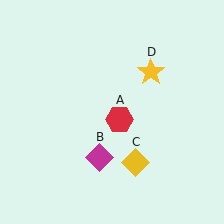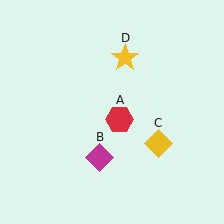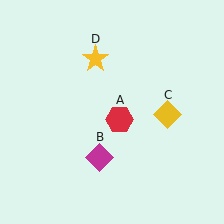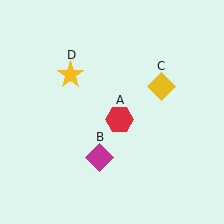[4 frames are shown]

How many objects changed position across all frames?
2 objects changed position: yellow diamond (object C), yellow star (object D).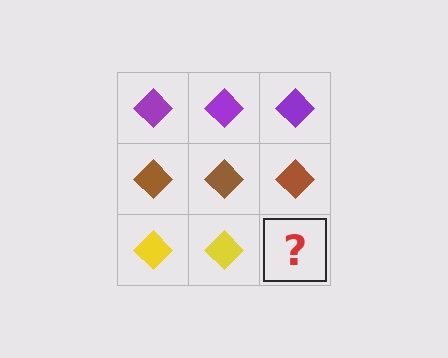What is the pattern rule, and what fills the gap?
The rule is that each row has a consistent color. The gap should be filled with a yellow diamond.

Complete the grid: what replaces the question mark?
The question mark should be replaced with a yellow diamond.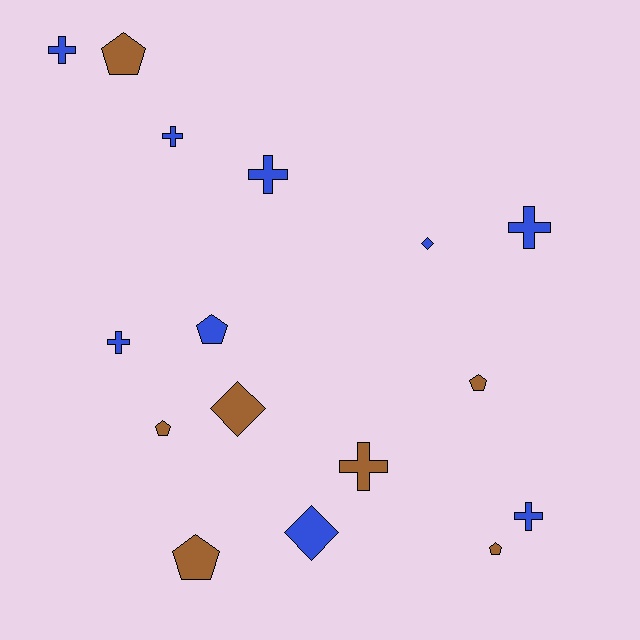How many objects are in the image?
There are 16 objects.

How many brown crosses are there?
There is 1 brown cross.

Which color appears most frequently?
Blue, with 9 objects.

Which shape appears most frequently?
Cross, with 7 objects.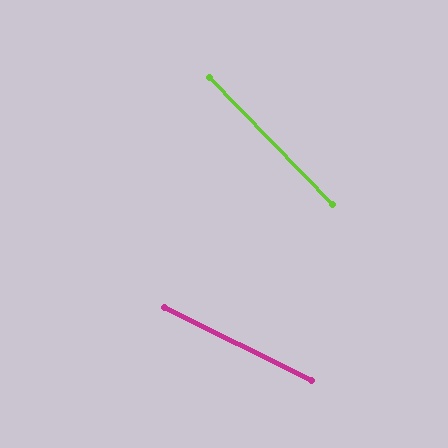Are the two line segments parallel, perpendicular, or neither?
Neither parallel nor perpendicular — they differ by about 19°.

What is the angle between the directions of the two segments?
Approximately 19 degrees.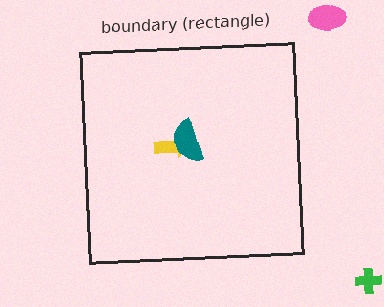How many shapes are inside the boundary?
2 inside, 2 outside.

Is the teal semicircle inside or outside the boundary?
Inside.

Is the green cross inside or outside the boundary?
Outside.